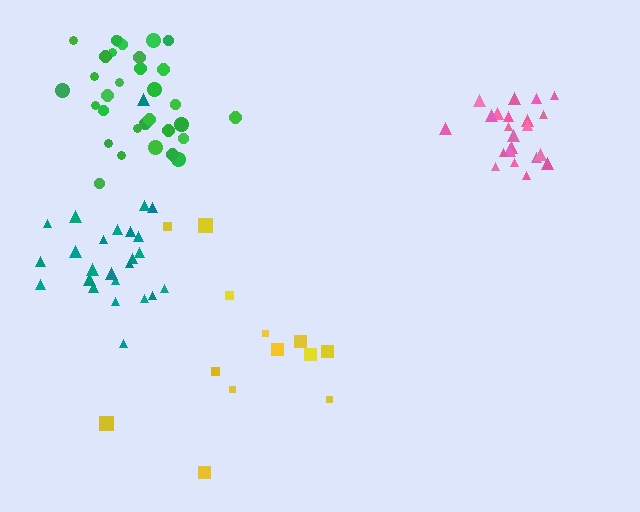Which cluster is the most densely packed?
Pink.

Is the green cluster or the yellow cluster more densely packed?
Green.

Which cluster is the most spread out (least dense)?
Yellow.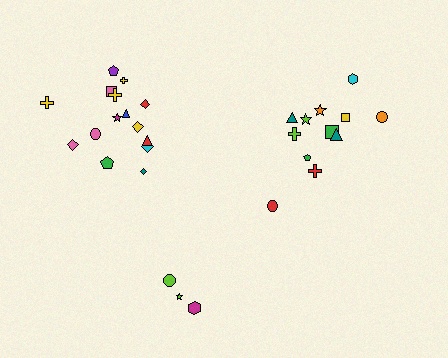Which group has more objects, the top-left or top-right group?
The top-left group.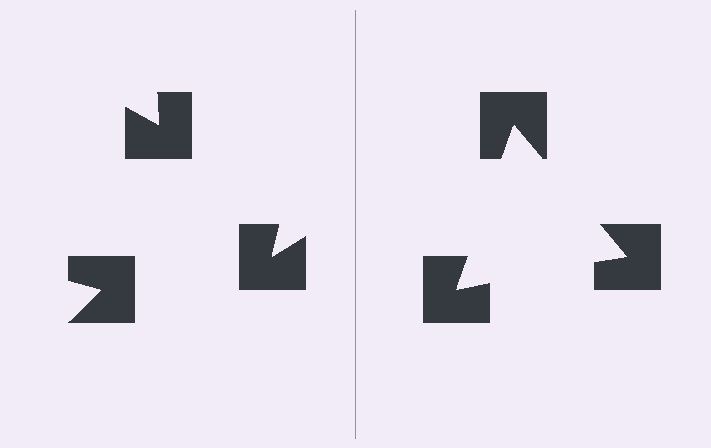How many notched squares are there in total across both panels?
6 — 3 on each side.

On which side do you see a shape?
An illusory triangle appears on the right side. On the left side the wedge cuts are rotated, so no coherent shape forms.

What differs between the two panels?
The notched squares are positioned identically on both sides; only the wedge orientations differ. On the right they align to a triangle; on the left they are misaligned.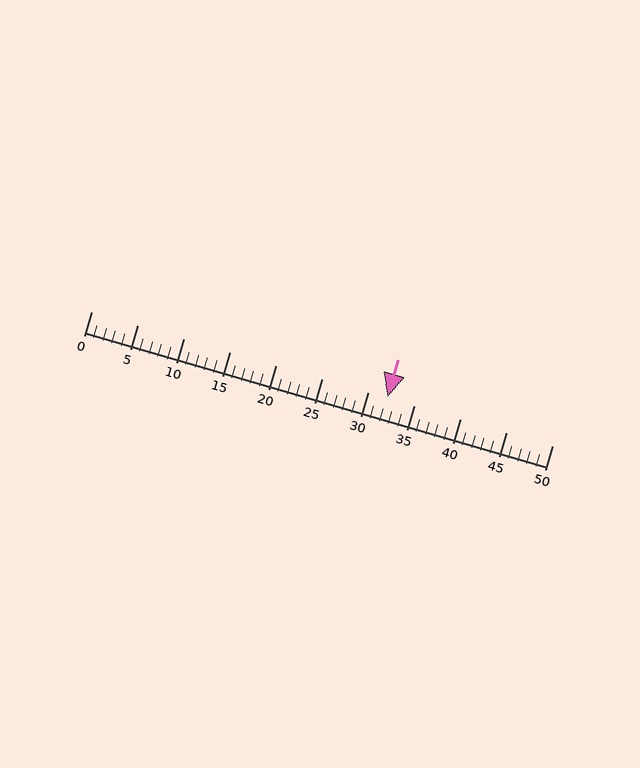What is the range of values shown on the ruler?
The ruler shows values from 0 to 50.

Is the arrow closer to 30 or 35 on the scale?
The arrow is closer to 30.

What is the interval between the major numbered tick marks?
The major tick marks are spaced 5 units apart.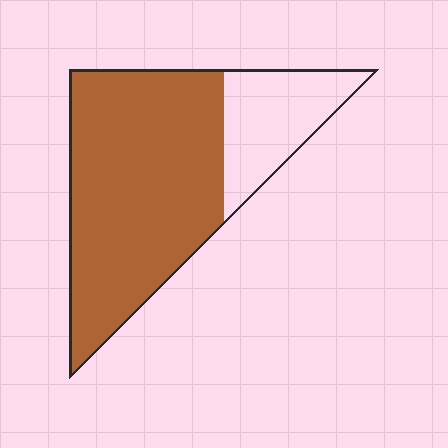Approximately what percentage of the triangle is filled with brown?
Approximately 75%.